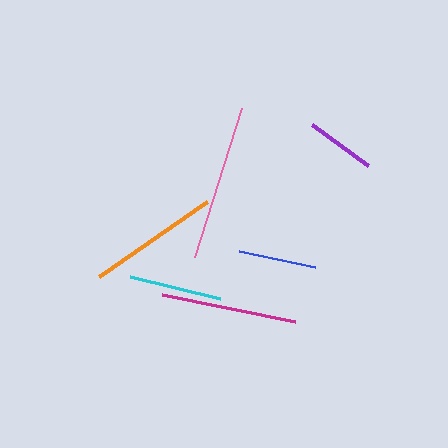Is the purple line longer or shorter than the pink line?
The pink line is longer than the purple line.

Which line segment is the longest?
The pink line is the longest at approximately 157 pixels.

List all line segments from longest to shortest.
From longest to shortest: pink, magenta, orange, cyan, blue, purple.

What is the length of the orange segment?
The orange segment is approximately 132 pixels long.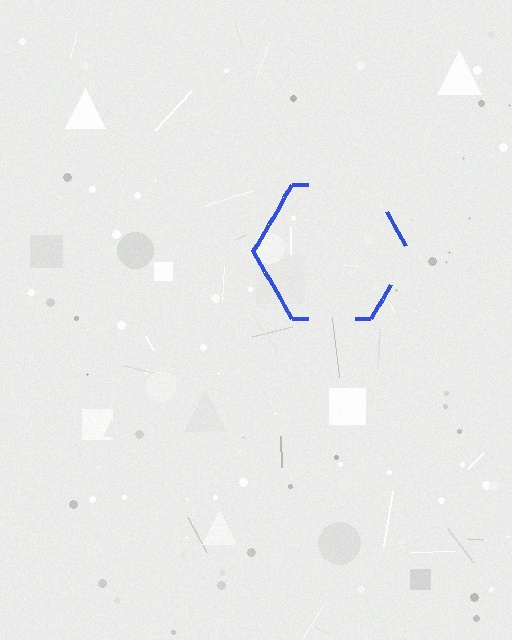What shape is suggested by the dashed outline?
The dashed outline suggests a hexagon.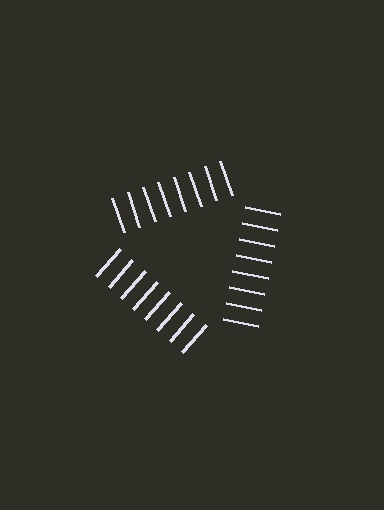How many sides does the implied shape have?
3 sides — the line-ends trace a triangle.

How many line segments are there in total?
24 — 8 along each of the 3 edges.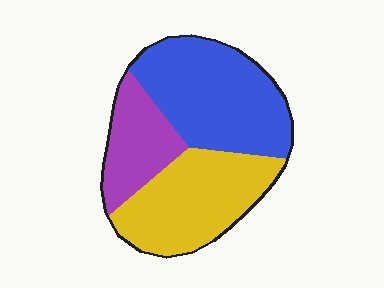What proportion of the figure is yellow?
Yellow takes up about three eighths (3/8) of the figure.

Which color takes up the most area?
Blue, at roughly 45%.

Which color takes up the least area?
Purple, at roughly 20%.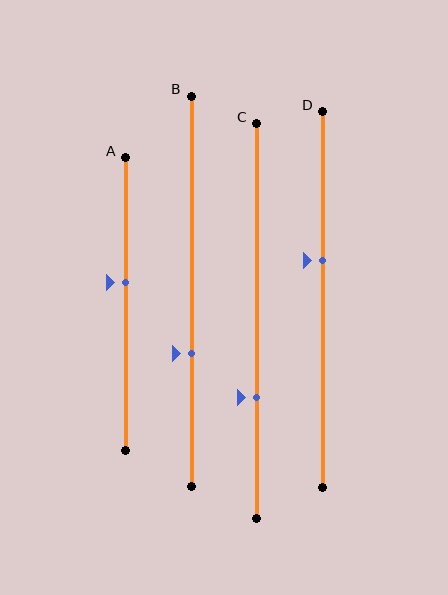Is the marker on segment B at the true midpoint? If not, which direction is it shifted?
No, the marker on segment B is shifted downward by about 16% of the segment length.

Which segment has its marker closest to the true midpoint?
Segment A has its marker closest to the true midpoint.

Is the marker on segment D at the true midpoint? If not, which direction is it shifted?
No, the marker on segment D is shifted upward by about 11% of the segment length.